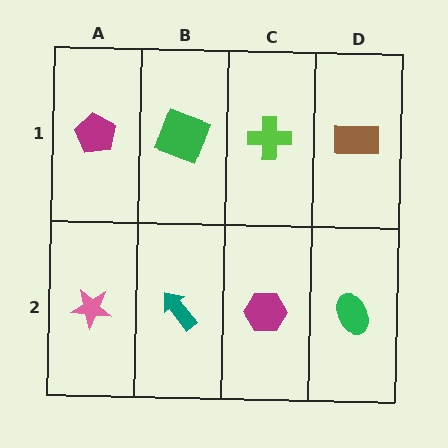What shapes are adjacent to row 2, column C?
A lime cross (row 1, column C), a teal arrow (row 2, column B), a green ellipse (row 2, column D).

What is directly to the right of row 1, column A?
A green square.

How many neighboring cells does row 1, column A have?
2.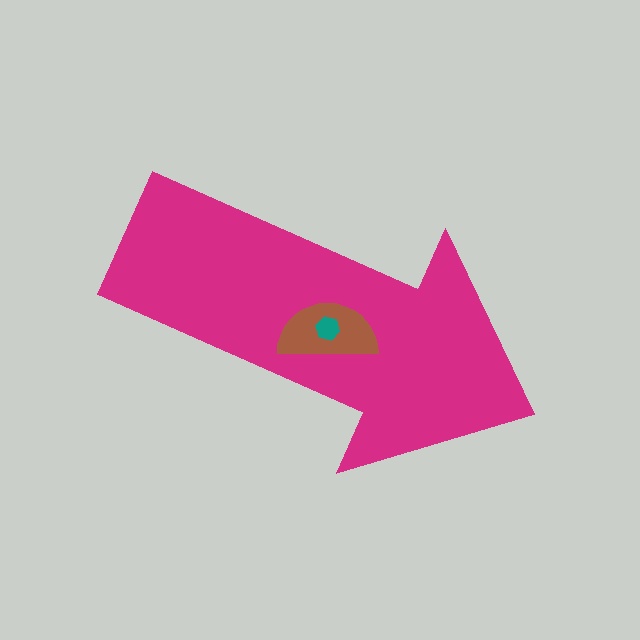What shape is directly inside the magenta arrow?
The brown semicircle.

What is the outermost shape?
The magenta arrow.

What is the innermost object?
The teal hexagon.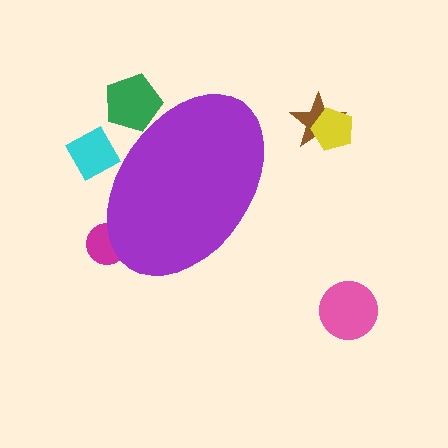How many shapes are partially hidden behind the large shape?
3 shapes are partially hidden.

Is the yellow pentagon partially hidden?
No, the yellow pentagon is fully visible.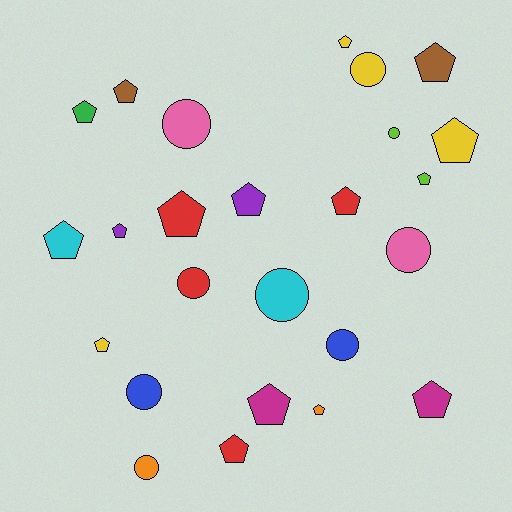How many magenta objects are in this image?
There are 2 magenta objects.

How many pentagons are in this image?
There are 16 pentagons.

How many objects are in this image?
There are 25 objects.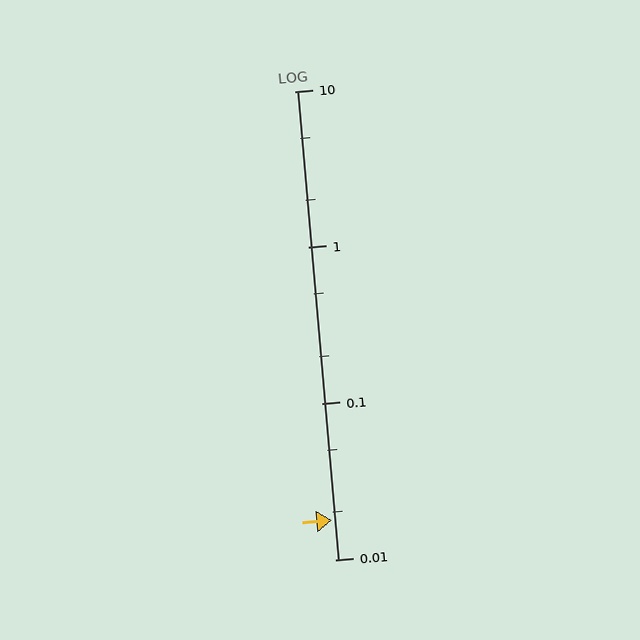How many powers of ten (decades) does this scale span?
The scale spans 3 decades, from 0.01 to 10.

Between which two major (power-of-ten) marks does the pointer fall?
The pointer is between 0.01 and 0.1.